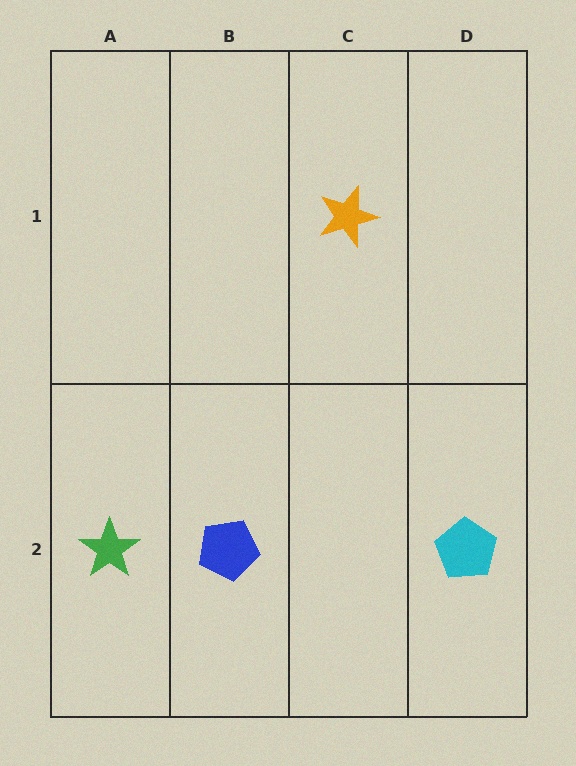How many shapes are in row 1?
1 shape.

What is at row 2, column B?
A blue pentagon.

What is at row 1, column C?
An orange star.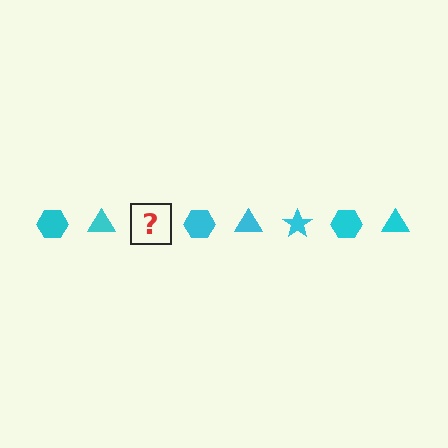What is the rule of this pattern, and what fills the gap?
The rule is that the pattern cycles through hexagon, triangle, star shapes in cyan. The gap should be filled with a cyan star.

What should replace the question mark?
The question mark should be replaced with a cyan star.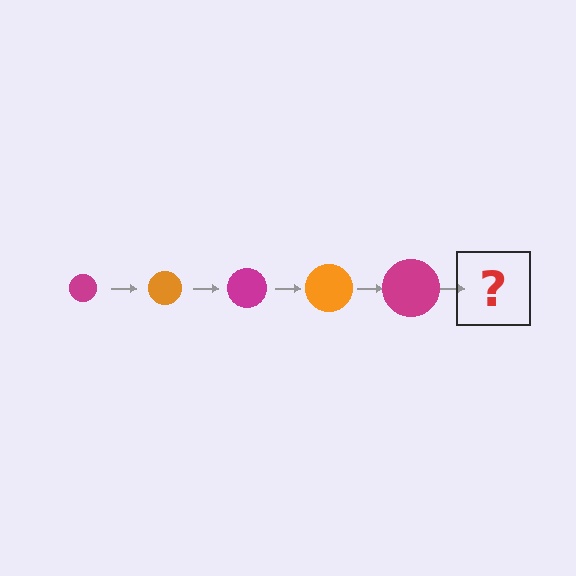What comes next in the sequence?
The next element should be an orange circle, larger than the previous one.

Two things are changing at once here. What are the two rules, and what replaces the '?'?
The two rules are that the circle grows larger each step and the color cycles through magenta and orange. The '?' should be an orange circle, larger than the previous one.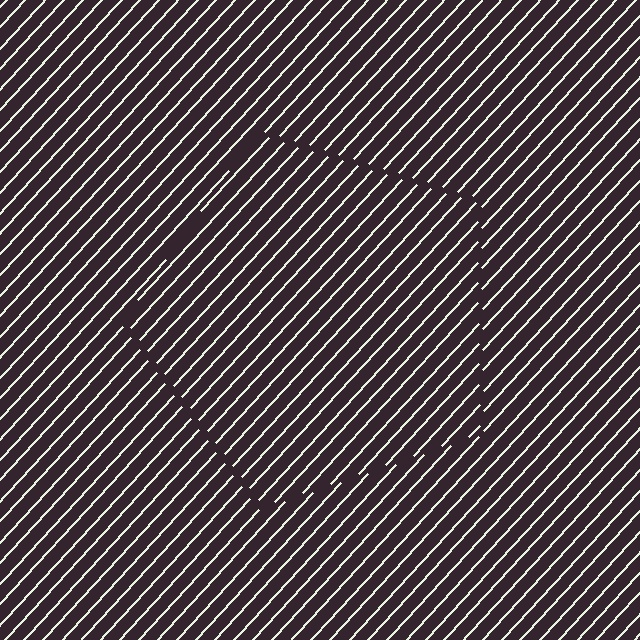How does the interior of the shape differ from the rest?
The interior of the shape contains the same grating, shifted by half a period — the contour is defined by the phase discontinuity where line-ends from the inner and outer gratings abut.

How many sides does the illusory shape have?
5 sides — the line-ends trace a pentagon.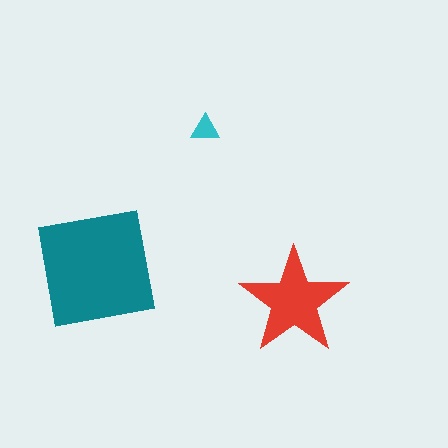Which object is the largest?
The teal square.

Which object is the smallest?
The cyan triangle.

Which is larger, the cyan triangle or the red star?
The red star.